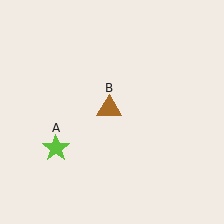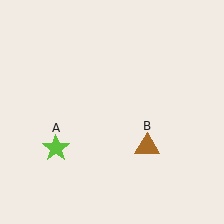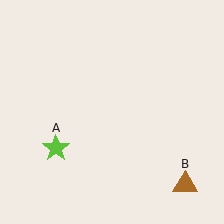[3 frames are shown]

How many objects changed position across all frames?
1 object changed position: brown triangle (object B).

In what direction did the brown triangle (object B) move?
The brown triangle (object B) moved down and to the right.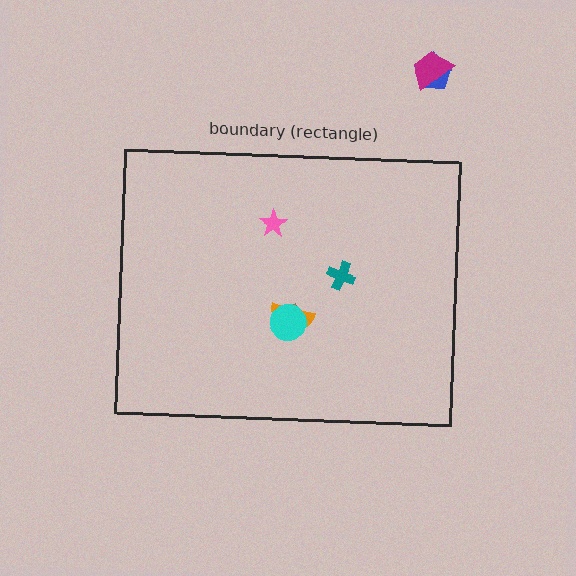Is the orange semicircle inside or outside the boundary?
Inside.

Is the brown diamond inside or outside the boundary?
Inside.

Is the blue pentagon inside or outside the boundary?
Outside.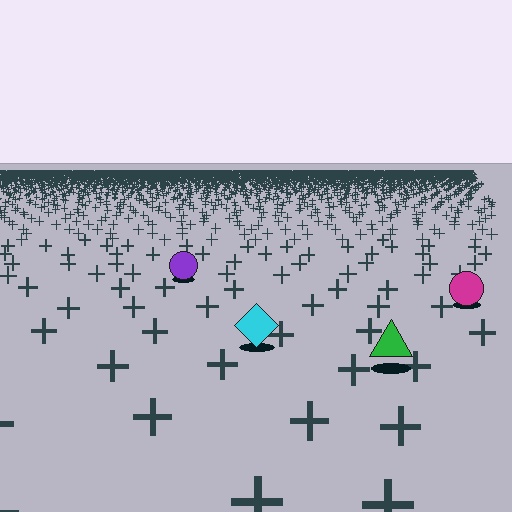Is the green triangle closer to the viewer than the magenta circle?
Yes. The green triangle is closer — you can tell from the texture gradient: the ground texture is coarser near it.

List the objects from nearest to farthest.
From nearest to farthest: the green triangle, the cyan diamond, the magenta circle, the purple circle.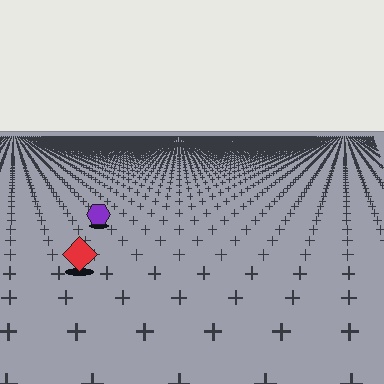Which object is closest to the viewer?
The red diamond is closest. The texture marks near it are larger and more spread out.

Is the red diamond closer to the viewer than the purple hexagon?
Yes. The red diamond is closer — you can tell from the texture gradient: the ground texture is coarser near it.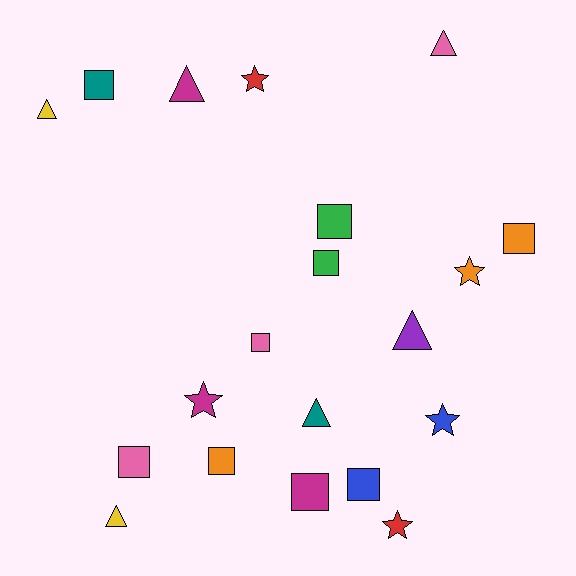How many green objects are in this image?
There are 2 green objects.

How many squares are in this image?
There are 9 squares.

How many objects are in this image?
There are 20 objects.